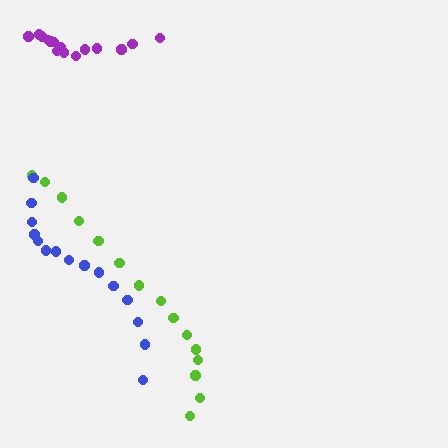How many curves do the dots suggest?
There are 3 distinct paths.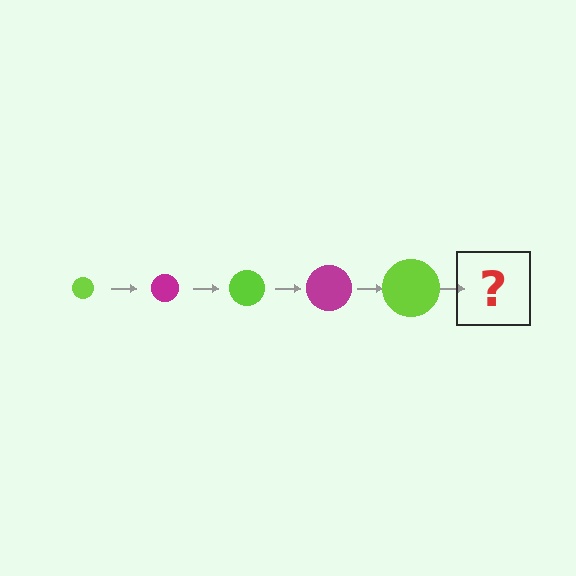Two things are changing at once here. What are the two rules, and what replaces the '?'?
The two rules are that the circle grows larger each step and the color cycles through lime and magenta. The '?' should be a magenta circle, larger than the previous one.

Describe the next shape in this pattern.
It should be a magenta circle, larger than the previous one.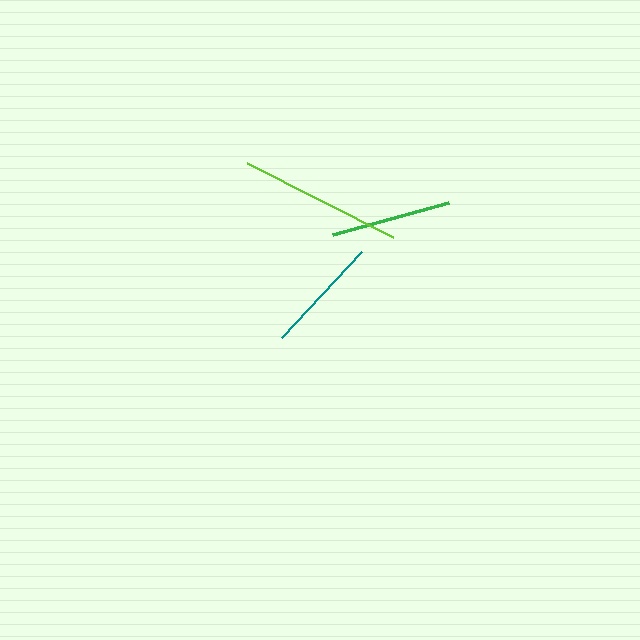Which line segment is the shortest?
The teal line is the shortest at approximately 118 pixels.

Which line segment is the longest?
The lime line is the longest at approximately 164 pixels.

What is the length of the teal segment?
The teal segment is approximately 118 pixels long.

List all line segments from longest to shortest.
From longest to shortest: lime, green, teal.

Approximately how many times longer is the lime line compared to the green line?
The lime line is approximately 1.4 times the length of the green line.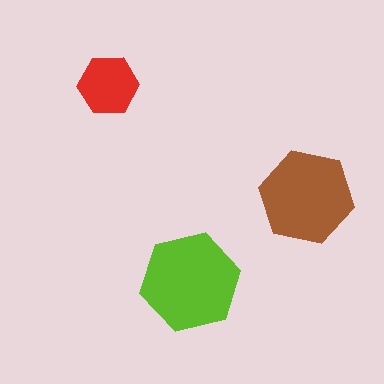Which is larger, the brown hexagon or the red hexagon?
The brown one.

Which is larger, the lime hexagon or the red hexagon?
The lime one.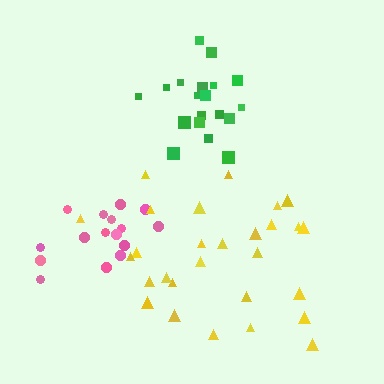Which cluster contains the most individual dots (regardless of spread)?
Yellow (28).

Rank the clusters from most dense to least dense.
green, pink, yellow.